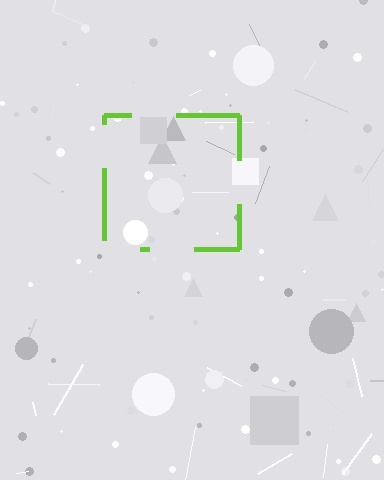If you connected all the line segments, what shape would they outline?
They would outline a square.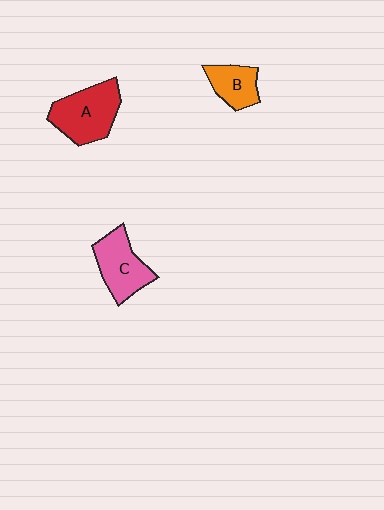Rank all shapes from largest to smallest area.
From largest to smallest: A (red), C (pink), B (orange).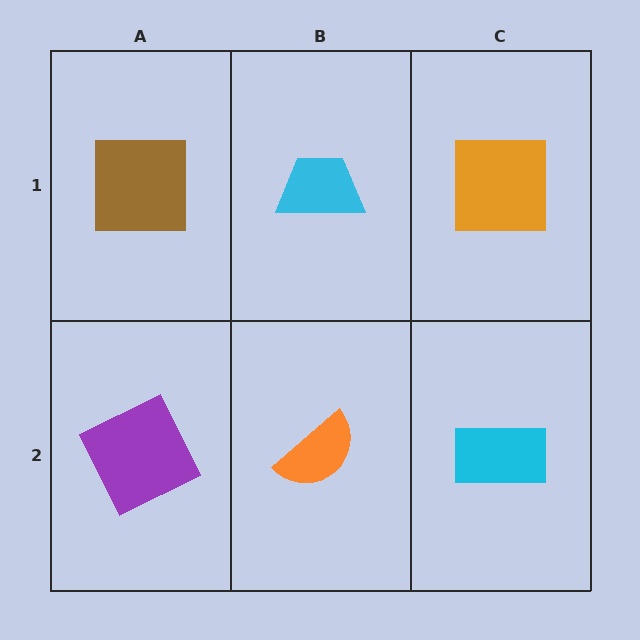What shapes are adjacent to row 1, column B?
An orange semicircle (row 2, column B), a brown square (row 1, column A), an orange square (row 1, column C).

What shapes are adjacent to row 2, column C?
An orange square (row 1, column C), an orange semicircle (row 2, column B).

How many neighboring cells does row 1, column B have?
3.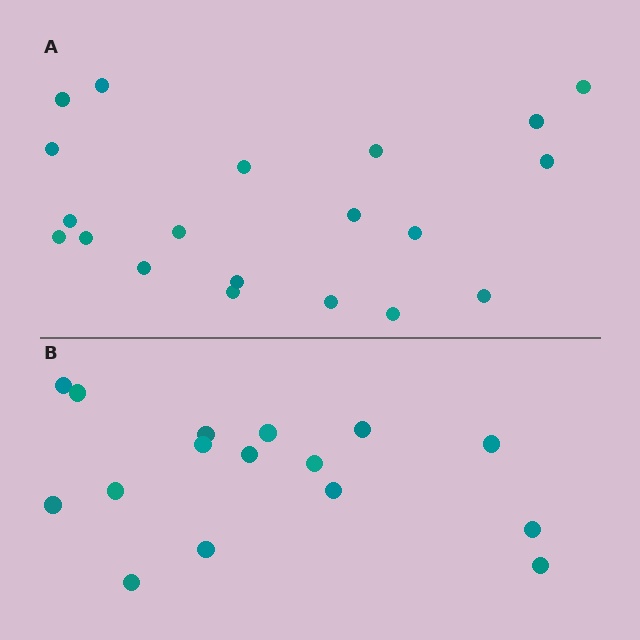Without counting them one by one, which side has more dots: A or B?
Region A (the top region) has more dots.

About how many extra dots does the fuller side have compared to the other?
Region A has about 4 more dots than region B.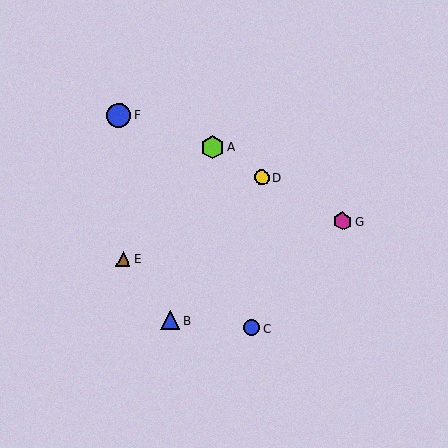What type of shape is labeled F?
Shape F is a blue circle.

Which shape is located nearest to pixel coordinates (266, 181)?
The yellow circle (labeled D) at (261, 178) is nearest to that location.